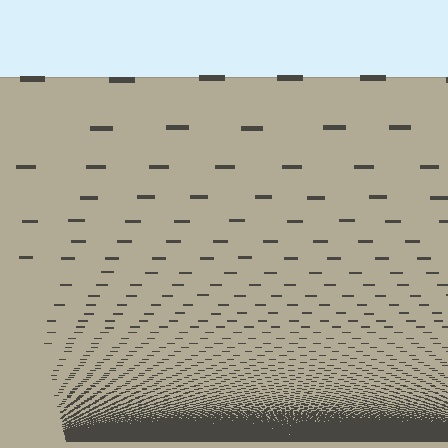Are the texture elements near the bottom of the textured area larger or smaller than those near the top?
Smaller. The gradient is inverted — elements near the bottom are smaller and denser.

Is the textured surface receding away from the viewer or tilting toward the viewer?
The surface appears to tilt toward the viewer. Texture elements get larger and sparser toward the top.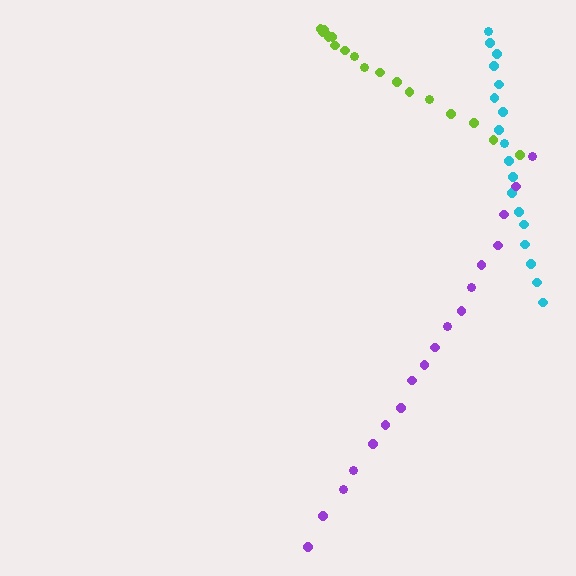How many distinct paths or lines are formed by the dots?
There are 3 distinct paths.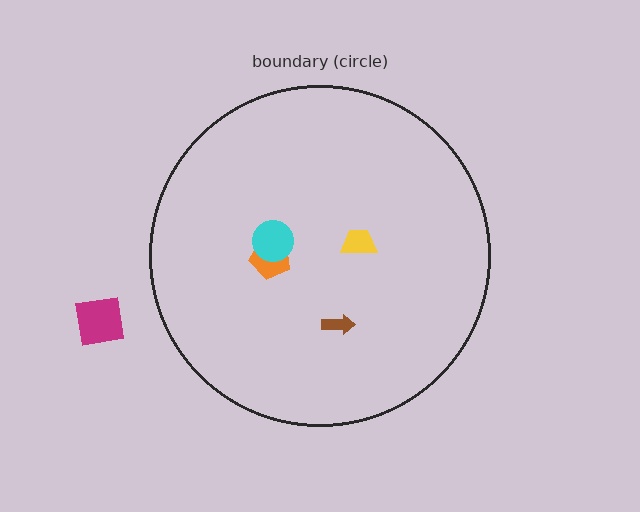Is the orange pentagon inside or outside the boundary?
Inside.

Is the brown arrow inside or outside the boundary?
Inside.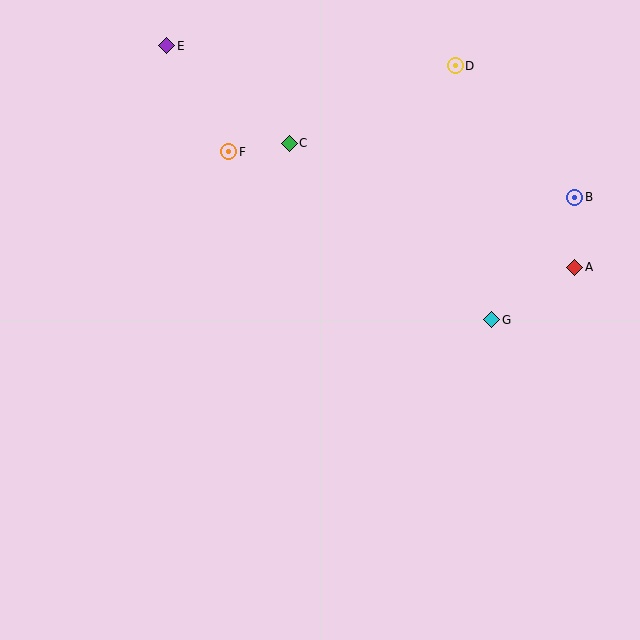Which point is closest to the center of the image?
Point G at (492, 320) is closest to the center.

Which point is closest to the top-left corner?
Point E is closest to the top-left corner.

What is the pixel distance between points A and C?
The distance between A and C is 311 pixels.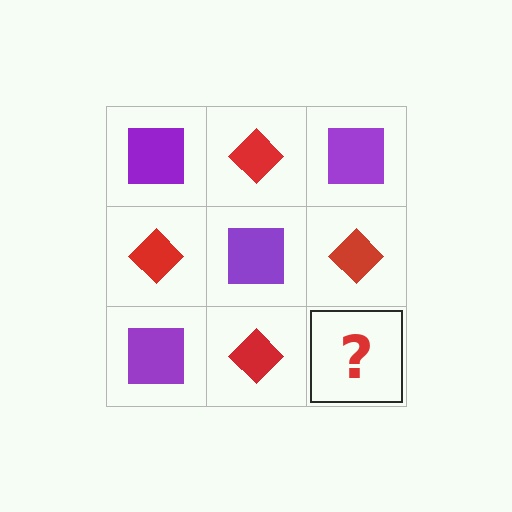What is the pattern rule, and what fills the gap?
The rule is that it alternates purple square and red diamond in a checkerboard pattern. The gap should be filled with a purple square.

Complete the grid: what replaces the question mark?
The question mark should be replaced with a purple square.